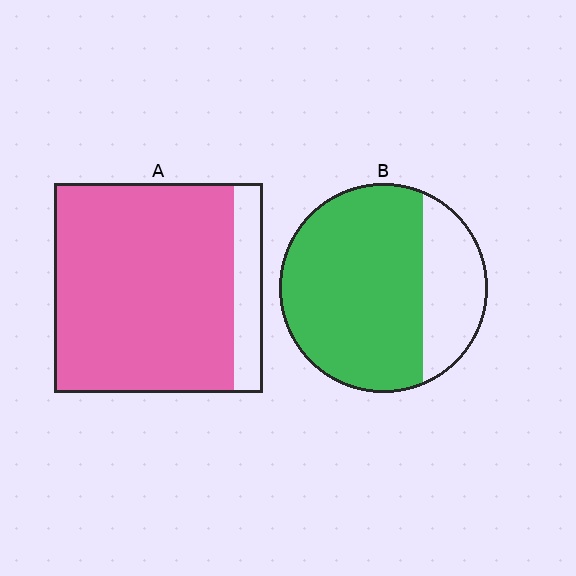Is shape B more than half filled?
Yes.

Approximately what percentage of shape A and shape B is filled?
A is approximately 85% and B is approximately 75%.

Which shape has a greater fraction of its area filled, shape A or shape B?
Shape A.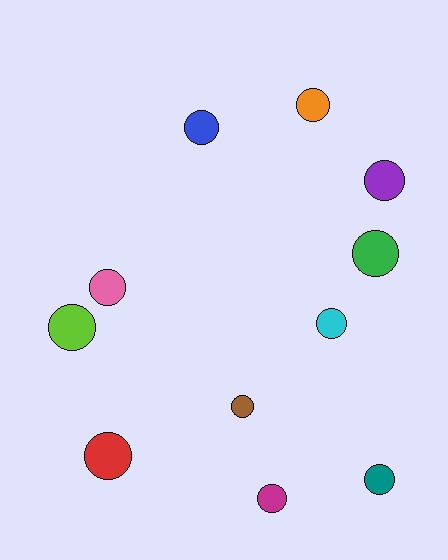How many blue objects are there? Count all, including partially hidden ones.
There is 1 blue object.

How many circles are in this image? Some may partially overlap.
There are 11 circles.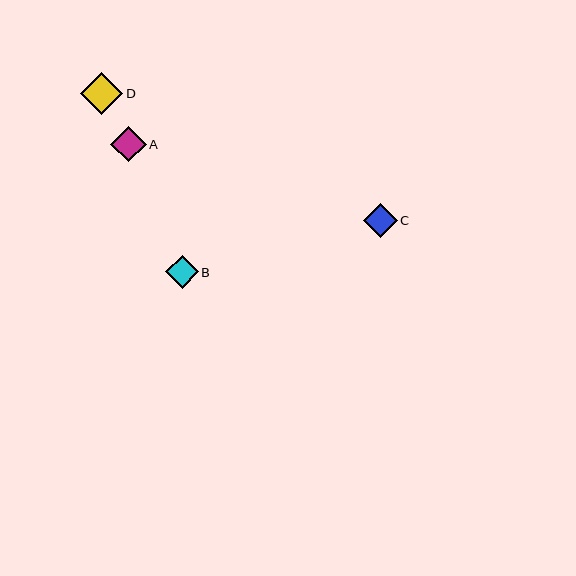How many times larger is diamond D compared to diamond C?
Diamond D is approximately 1.2 times the size of diamond C.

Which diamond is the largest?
Diamond D is the largest with a size of approximately 42 pixels.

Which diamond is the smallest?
Diamond B is the smallest with a size of approximately 33 pixels.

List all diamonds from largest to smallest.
From largest to smallest: D, A, C, B.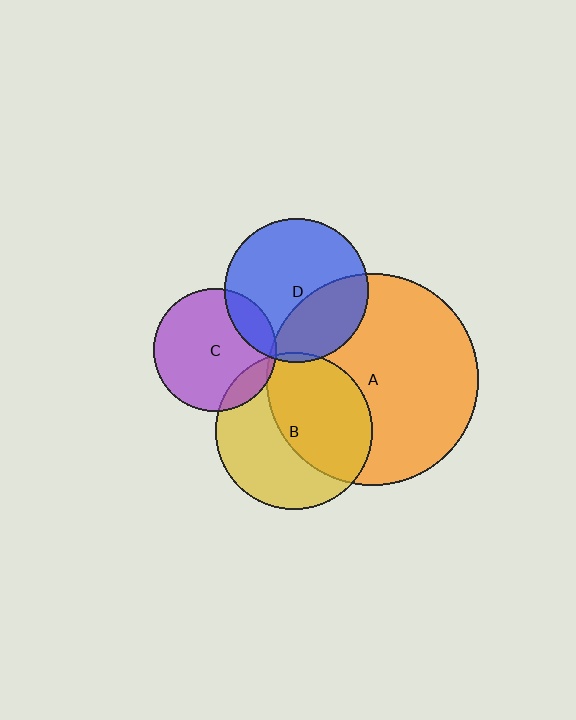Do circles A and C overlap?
Yes.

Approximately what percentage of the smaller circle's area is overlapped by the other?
Approximately 5%.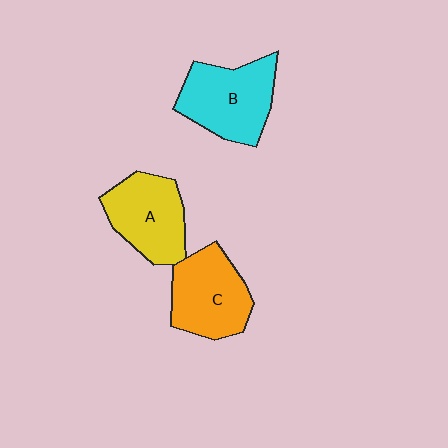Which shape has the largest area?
Shape B (cyan).